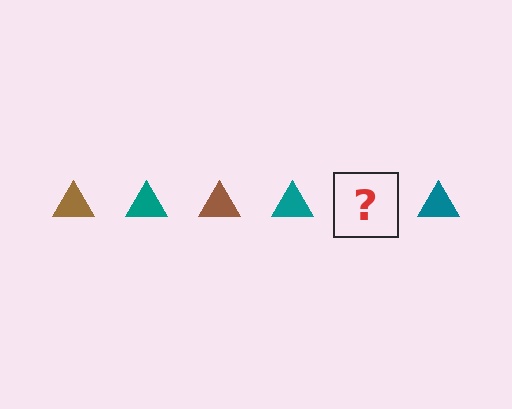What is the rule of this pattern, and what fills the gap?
The rule is that the pattern cycles through brown, teal triangles. The gap should be filled with a brown triangle.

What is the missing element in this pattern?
The missing element is a brown triangle.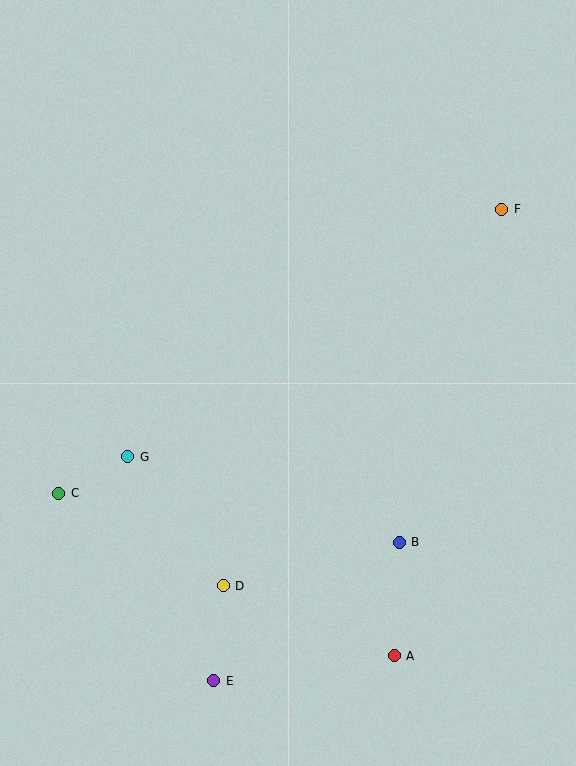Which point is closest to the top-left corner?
Point G is closest to the top-left corner.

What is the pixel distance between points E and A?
The distance between E and A is 182 pixels.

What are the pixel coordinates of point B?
Point B is at (399, 542).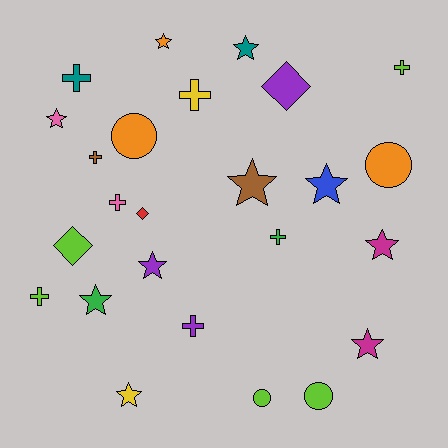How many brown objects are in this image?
There are 2 brown objects.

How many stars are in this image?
There are 10 stars.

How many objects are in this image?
There are 25 objects.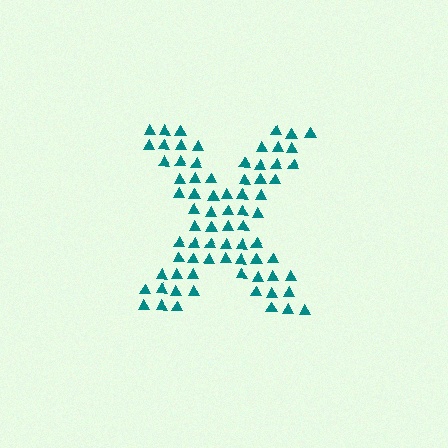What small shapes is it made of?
It is made of small triangles.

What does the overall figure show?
The overall figure shows the letter X.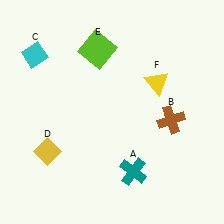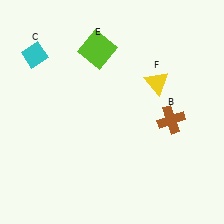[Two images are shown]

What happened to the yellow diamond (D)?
The yellow diamond (D) was removed in Image 2. It was in the bottom-left area of Image 1.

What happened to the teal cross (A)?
The teal cross (A) was removed in Image 2. It was in the bottom-right area of Image 1.